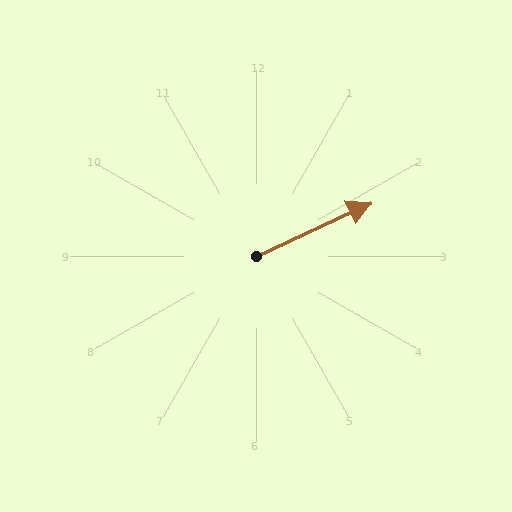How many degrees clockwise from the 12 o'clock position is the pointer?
Approximately 65 degrees.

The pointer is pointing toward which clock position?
Roughly 2 o'clock.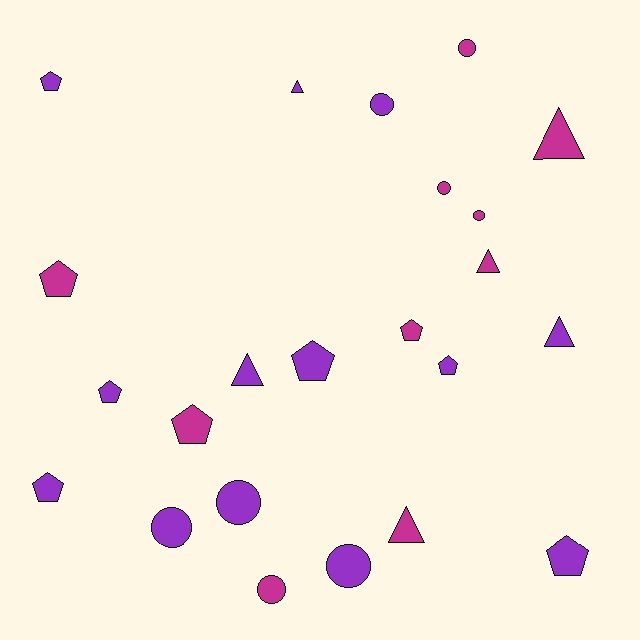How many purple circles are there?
There are 4 purple circles.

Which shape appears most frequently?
Pentagon, with 9 objects.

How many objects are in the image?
There are 23 objects.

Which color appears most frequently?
Purple, with 13 objects.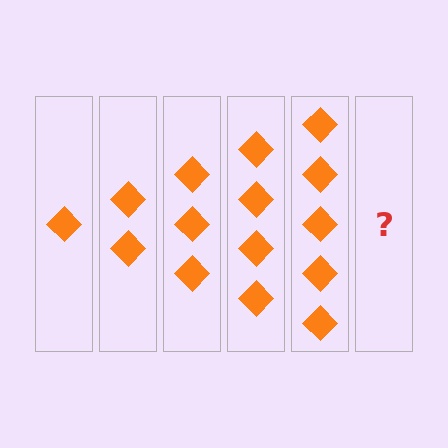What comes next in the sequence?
The next element should be 6 diamonds.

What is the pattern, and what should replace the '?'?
The pattern is that each step adds one more diamond. The '?' should be 6 diamonds.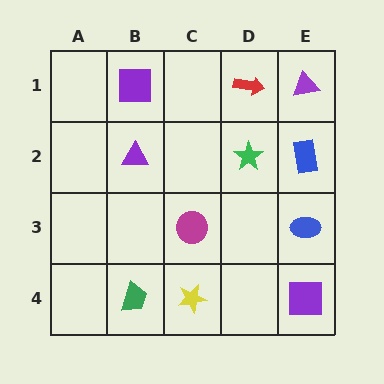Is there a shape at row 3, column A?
No, that cell is empty.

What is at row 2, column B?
A purple triangle.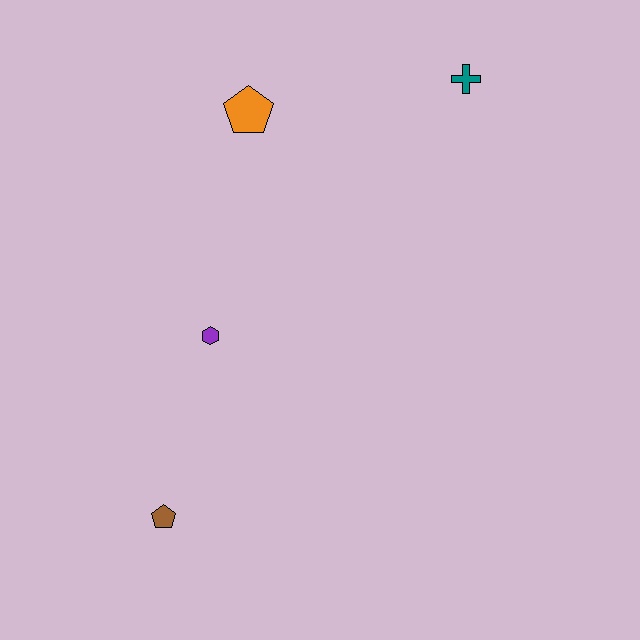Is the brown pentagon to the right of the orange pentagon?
No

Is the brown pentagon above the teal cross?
No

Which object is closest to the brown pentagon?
The purple hexagon is closest to the brown pentagon.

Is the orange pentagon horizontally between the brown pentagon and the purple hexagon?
No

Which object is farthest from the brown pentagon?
The teal cross is farthest from the brown pentagon.